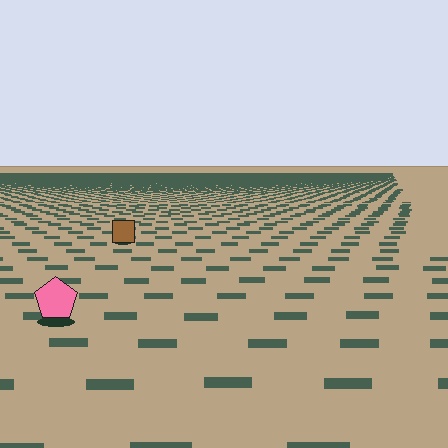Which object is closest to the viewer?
The pink pentagon is closest. The texture marks near it are larger and more spread out.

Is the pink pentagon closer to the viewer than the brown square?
Yes. The pink pentagon is closer — you can tell from the texture gradient: the ground texture is coarser near it.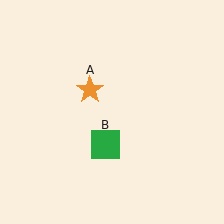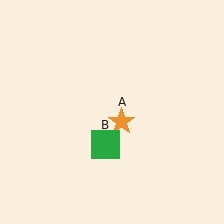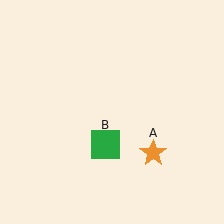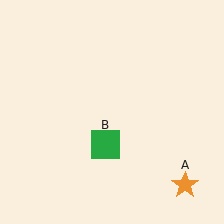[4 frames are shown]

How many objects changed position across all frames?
1 object changed position: orange star (object A).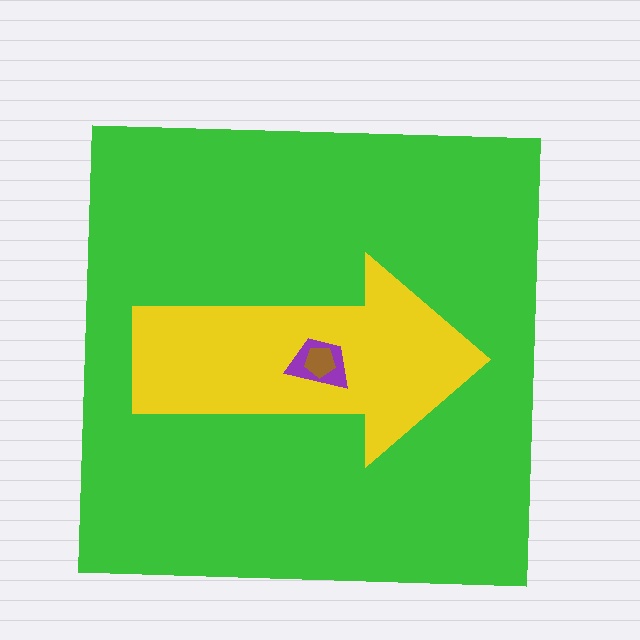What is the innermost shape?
The brown pentagon.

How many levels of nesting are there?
4.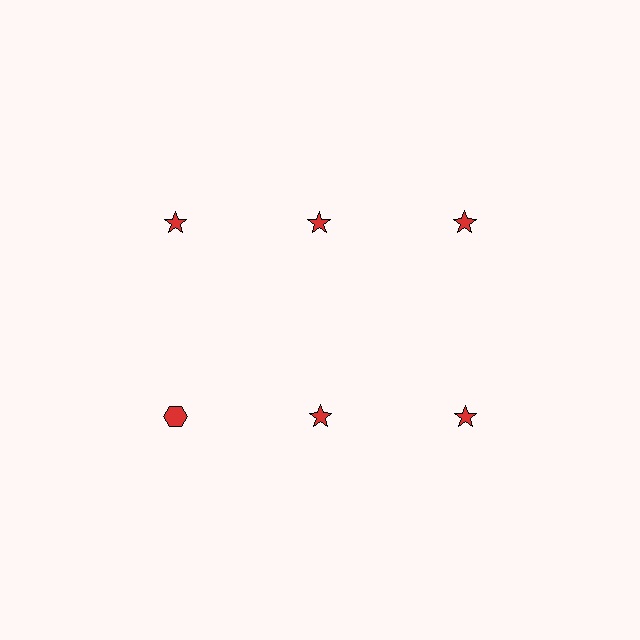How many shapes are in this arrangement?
There are 6 shapes arranged in a grid pattern.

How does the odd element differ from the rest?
It has a different shape: hexagon instead of star.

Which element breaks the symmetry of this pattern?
The red hexagon in the second row, leftmost column breaks the symmetry. All other shapes are red stars.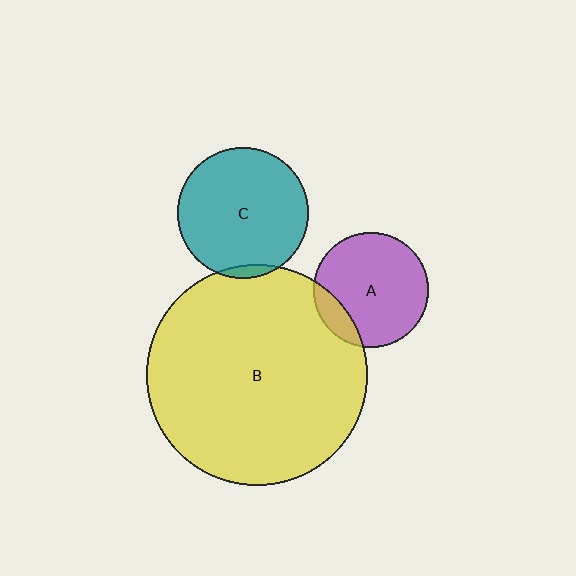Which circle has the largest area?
Circle B (yellow).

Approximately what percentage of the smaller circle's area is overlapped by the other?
Approximately 5%.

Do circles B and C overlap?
Yes.